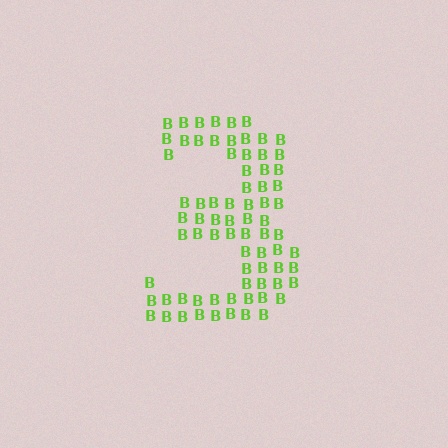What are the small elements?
The small elements are letter B's.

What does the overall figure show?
The overall figure shows the digit 3.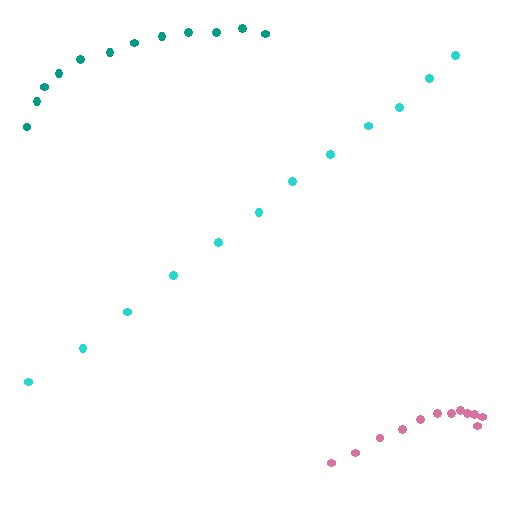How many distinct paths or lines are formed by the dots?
There are 3 distinct paths.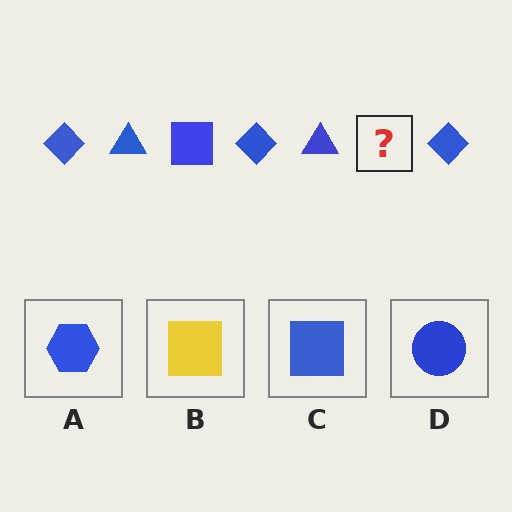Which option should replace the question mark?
Option C.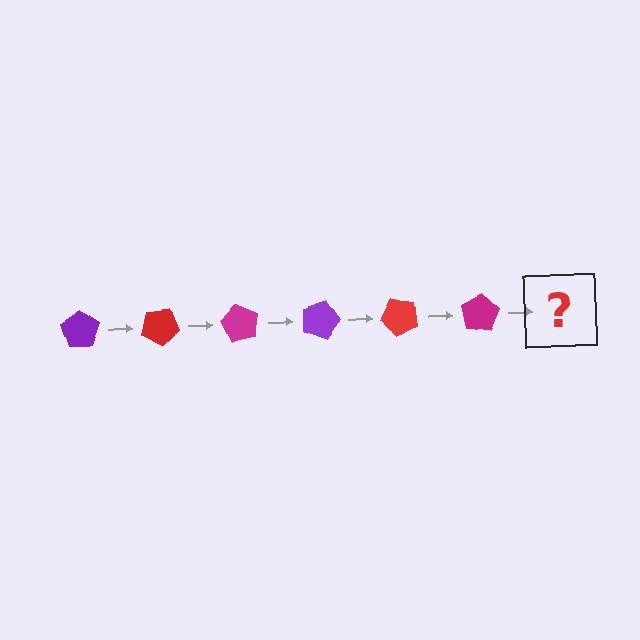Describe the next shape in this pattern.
It should be a purple pentagon, rotated 180 degrees from the start.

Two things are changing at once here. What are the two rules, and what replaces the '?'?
The two rules are that it rotates 30 degrees each step and the color cycles through purple, red, and magenta. The '?' should be a purple pentagon, rotated 180 degrees from the start.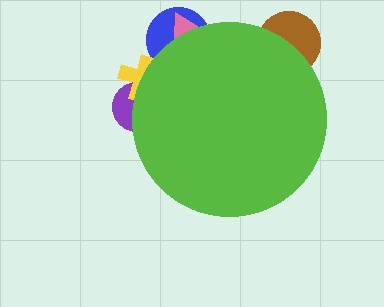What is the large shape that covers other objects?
A lime circle.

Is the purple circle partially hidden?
Yes, the purple circle is partially hidden behind the lime circle.